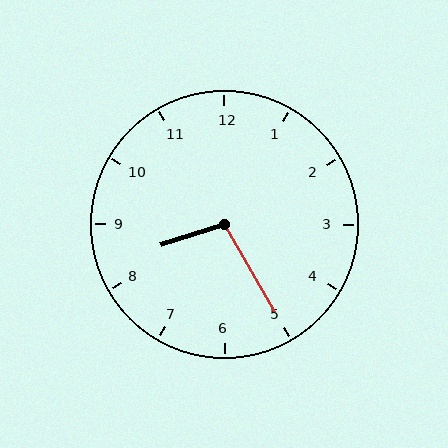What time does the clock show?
8:25.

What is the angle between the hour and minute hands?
Approximately 102 degrees.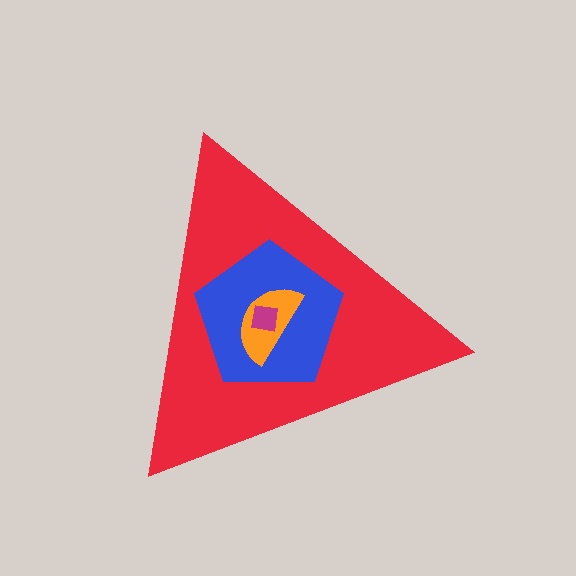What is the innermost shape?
The magenta square.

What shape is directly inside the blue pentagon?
The orange semicircle.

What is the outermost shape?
The red triangle.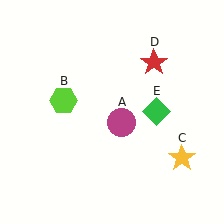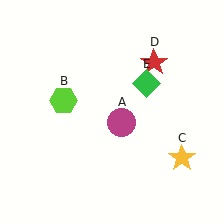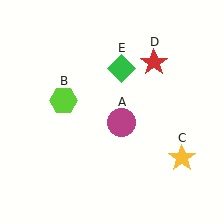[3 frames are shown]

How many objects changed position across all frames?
1 object changed position: green diamond (object E).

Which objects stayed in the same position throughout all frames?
Magenta circle (object A) and lime hexagon (object B) and yellow star (object C) and red star (object D) remained stationary.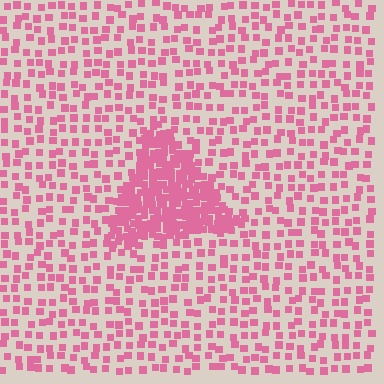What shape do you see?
I see a triangle.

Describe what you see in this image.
The image contains small pink elements arranged at two different densities. A triangle-shaped region is visible where the elements are more densely packed than the surrounding area.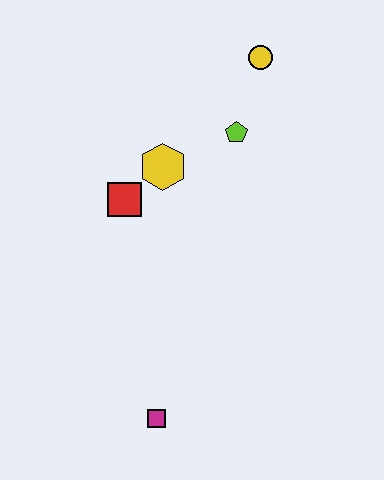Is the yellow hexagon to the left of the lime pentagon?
Yes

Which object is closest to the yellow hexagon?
The red square is closest to the yellow hexagon.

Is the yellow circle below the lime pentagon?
No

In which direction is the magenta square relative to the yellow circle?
The magenta square is below the yellow circle.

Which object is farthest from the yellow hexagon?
The magenta square is farthest from the yellow hexagon.